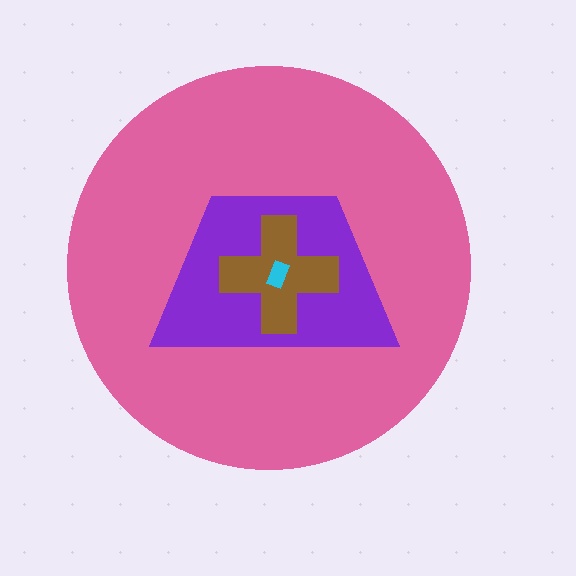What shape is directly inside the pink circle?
The purple trapezoid.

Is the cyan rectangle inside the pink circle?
Yes.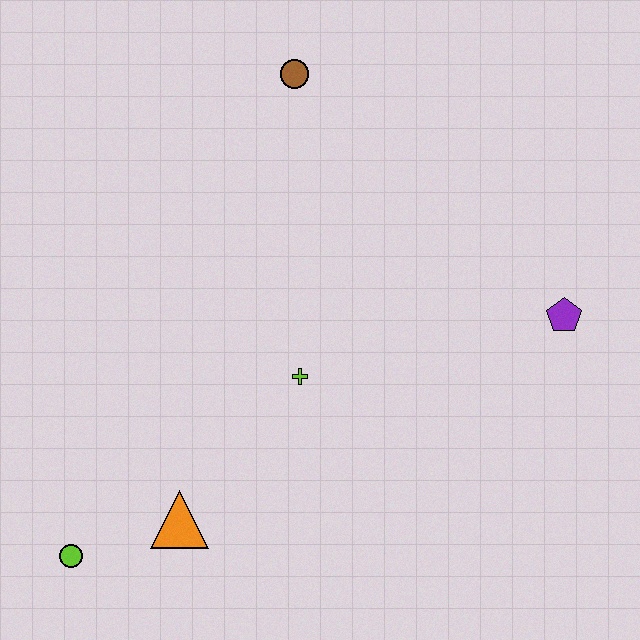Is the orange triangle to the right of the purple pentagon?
No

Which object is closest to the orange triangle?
The lime circle is closest to the orange triangle.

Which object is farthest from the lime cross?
The brown circle is farthest from the lime cross.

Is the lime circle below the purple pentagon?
Yes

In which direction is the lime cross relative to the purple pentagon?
The lime cross is to the left of the purple pentagon.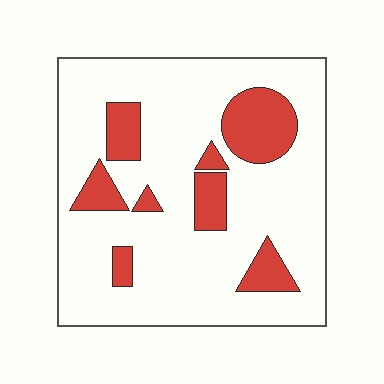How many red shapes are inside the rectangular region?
8.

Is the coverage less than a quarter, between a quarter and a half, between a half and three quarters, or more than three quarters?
Less than a quarter.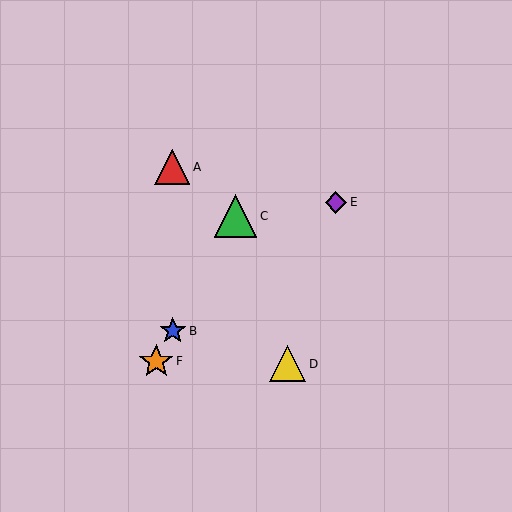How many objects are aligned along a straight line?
3 objects (B, C, F) are aligned along a straight line.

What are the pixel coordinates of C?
Object C is at (235, 216).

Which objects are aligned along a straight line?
Objects B, C, F are aligned along a straight line.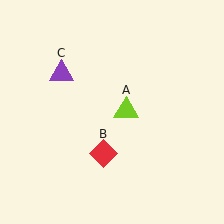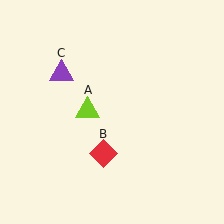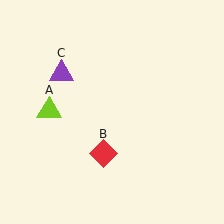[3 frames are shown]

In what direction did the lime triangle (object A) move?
The lime triangle (object A) moved left.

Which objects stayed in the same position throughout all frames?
Red diamond (object B) and purple triangle (object C) remained stationary.